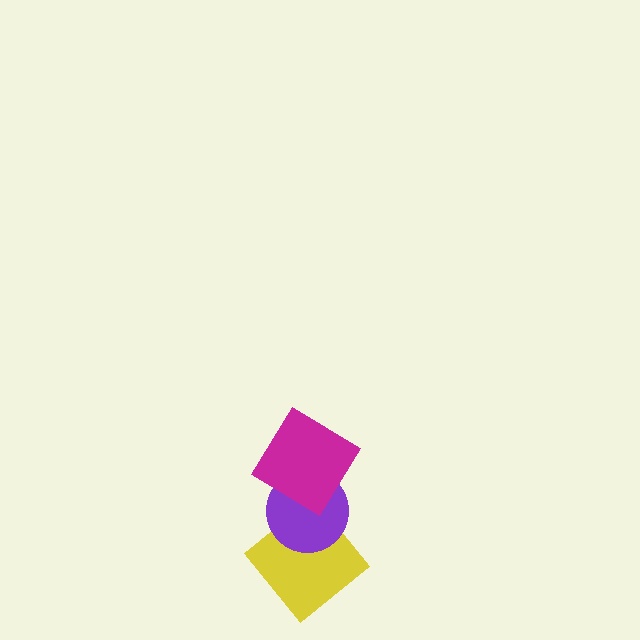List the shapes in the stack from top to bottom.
From top to bottom: the magenta diamond, the purple circle, the yellow diamond.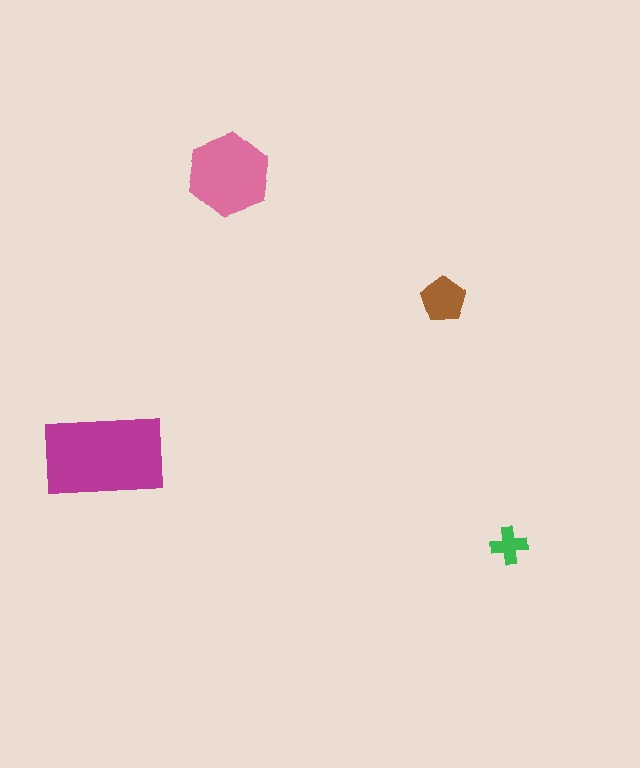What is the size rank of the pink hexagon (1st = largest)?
2nd.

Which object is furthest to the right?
The green cross is rightmost.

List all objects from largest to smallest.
The magenta rectangle, the pink hexagon, the brown pentagon, the green cross.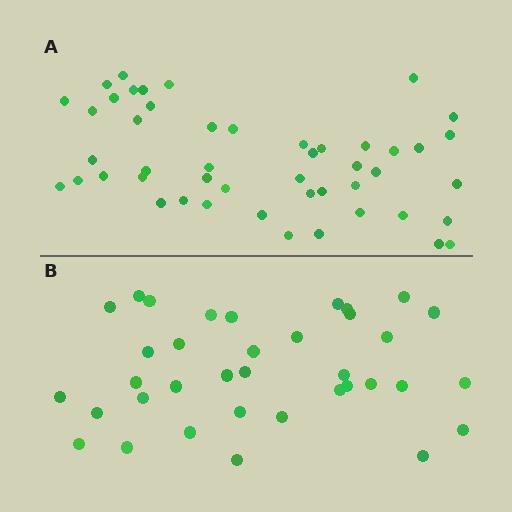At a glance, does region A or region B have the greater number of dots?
Region A (the top region) has more dots.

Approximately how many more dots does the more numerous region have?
Region A has roughly 12 or so more dots than region B.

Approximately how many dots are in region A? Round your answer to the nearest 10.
About 50 dots. (The exact count is 48, which rounds to 50.)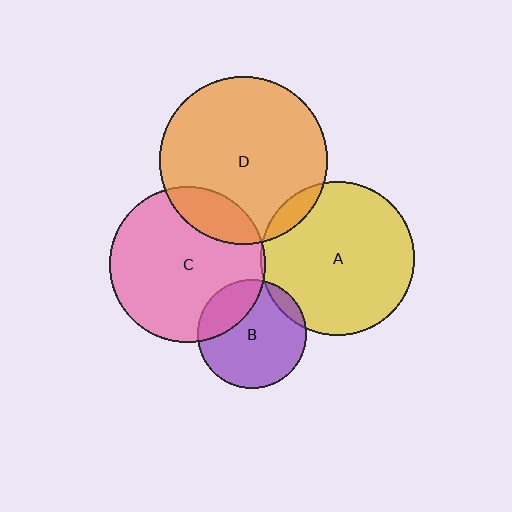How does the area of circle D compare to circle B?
Approximately 2.4 times.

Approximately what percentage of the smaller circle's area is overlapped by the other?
Approximately 10%.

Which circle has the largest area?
Circle D (orange).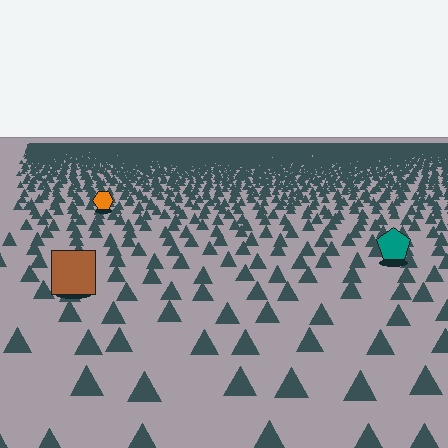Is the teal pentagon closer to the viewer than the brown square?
No. The brown square is closer — you can tell from the texture gradient: the ground texture is coarser near it.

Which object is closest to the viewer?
The brown square is closest. The texture marks near it are larger and more spread out.